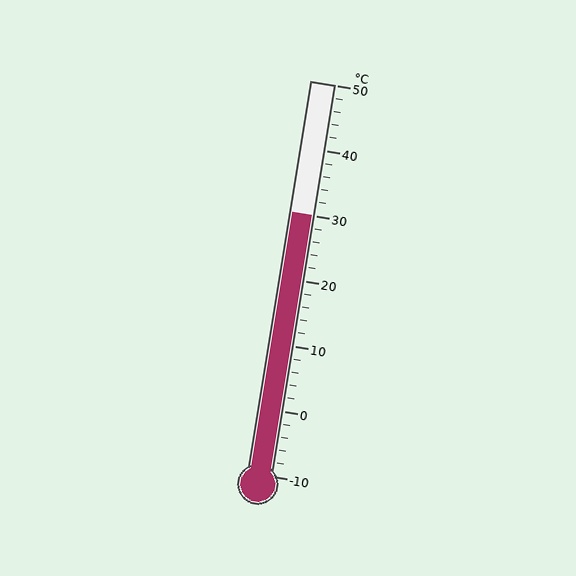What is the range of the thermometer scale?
The thermometer scale ranges from -10°C to 50°C.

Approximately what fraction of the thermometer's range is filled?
The thermometer is filled to approximately 65% of its range.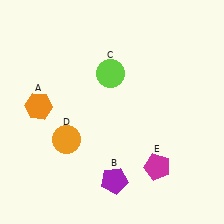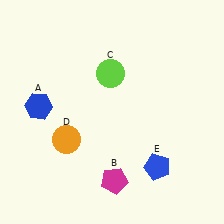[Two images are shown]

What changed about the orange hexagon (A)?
In Image 1, A is orange. In Image 2, it changed to blue.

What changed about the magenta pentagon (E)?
In Image 1, E is magenta. In Image 2, it changed to blue.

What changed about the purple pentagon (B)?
In Image 1, B is purple. In Image 2, it changed to magenta.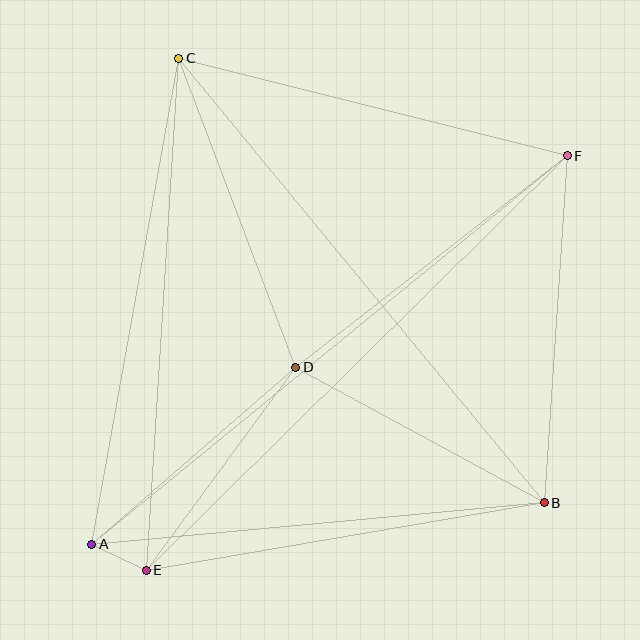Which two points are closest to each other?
Points A and E are closest to each other.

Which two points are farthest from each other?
Points A and F are farthest from each other.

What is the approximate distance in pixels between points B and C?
The distance between B and C is approximately 575 pixels.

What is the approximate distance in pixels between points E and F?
The distance between E and F is approximately 591 pixels.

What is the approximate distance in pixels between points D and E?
The distance between D and E is approximately 252 pixels.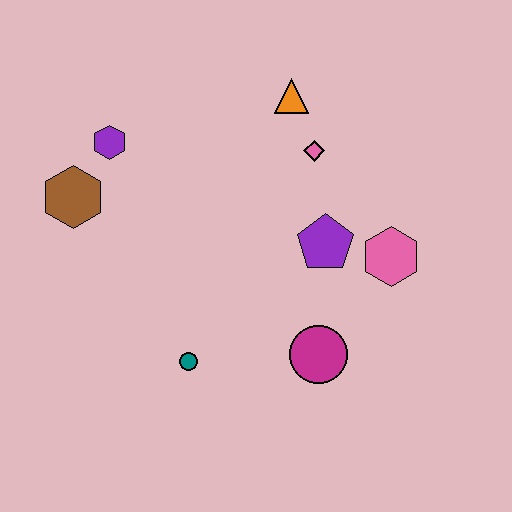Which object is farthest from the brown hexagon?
The pink hexagon is farthest from the brown hexagon.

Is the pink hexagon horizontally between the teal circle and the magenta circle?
No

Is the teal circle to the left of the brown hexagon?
No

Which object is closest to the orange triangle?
The pink diamond is closest to the orange triangle.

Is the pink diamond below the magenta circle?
No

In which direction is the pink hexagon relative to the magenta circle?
The pink hexagon is above the magenta circle.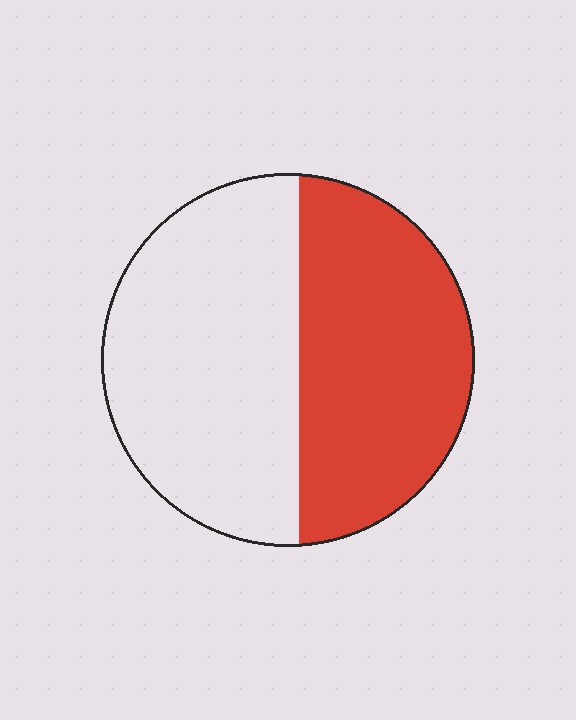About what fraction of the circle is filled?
About one half (1/2).